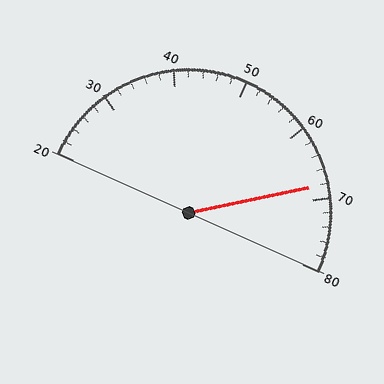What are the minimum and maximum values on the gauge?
The gauge ranges from 20 to 80.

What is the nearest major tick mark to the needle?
The nearest major tick mark is 70.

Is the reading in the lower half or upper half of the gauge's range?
The reading is in the upper half of the range (20 to 80).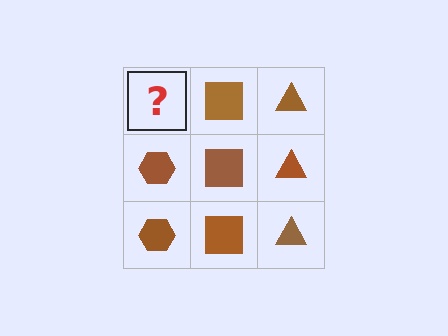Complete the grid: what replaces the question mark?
The question mark should be replaced with a brown hexagon.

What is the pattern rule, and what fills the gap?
The rule is that each column has a consistent shape. The gap should be filled with a brown hexagon.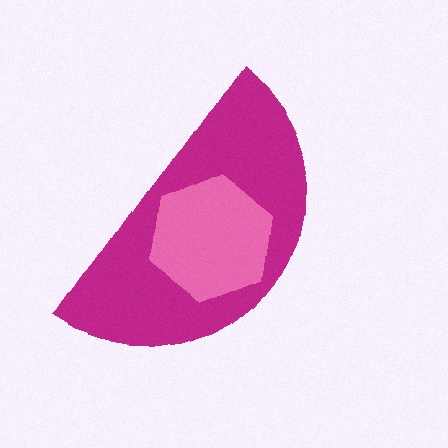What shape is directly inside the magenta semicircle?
The pink hexagon.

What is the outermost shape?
The magenta semicircle.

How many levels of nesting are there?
2.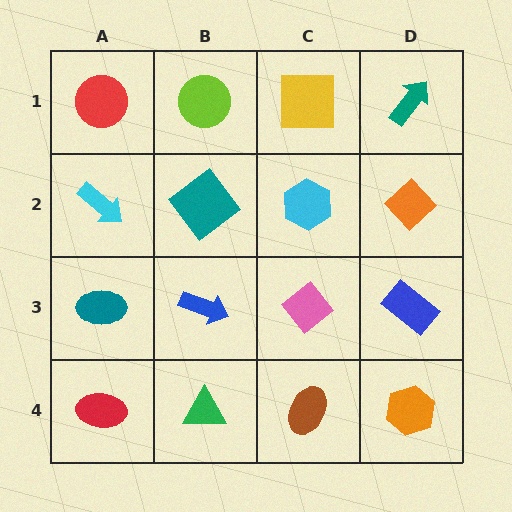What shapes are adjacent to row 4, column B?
A blue arrow (row 3, column B), a red ellipse (row 4, column A), a brown ellipse (row 4, column C).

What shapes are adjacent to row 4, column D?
A blue rectangle (row 3, column D), a brown ellipse (row 4, column C).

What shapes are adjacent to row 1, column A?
A cyan arrow (row 2, column A), a lime circle (row 1, column B).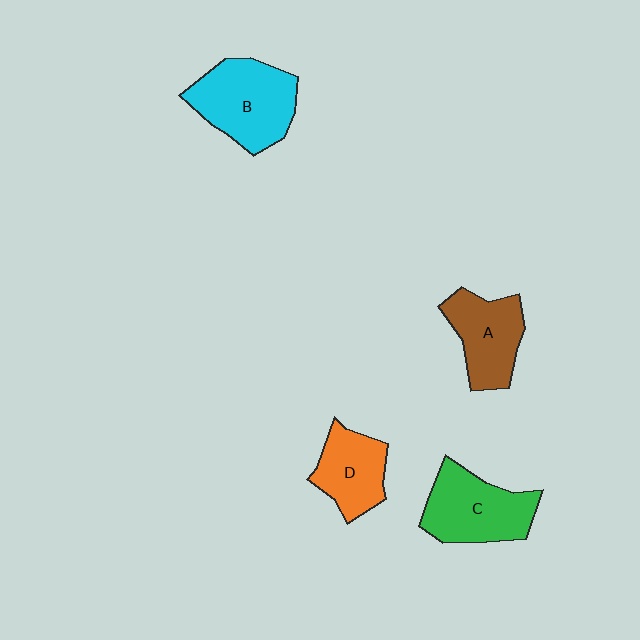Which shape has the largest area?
Shape B (cyan).